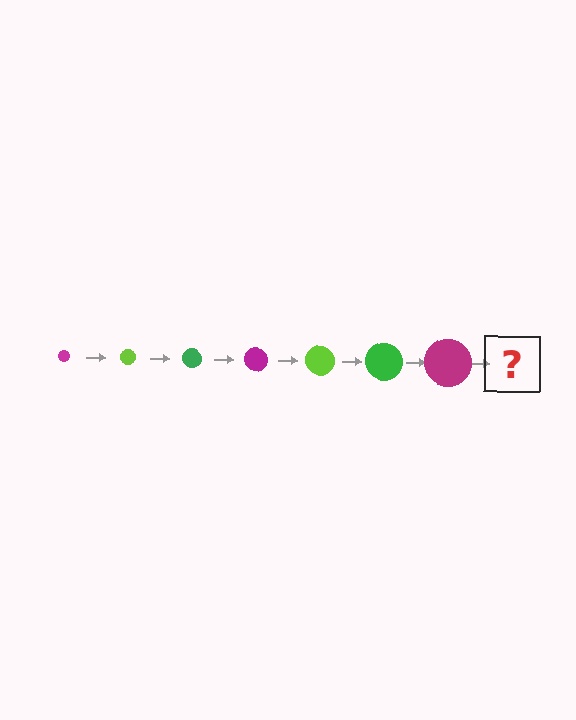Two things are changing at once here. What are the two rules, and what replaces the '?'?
The two rules are that the circle grows larger each step and the color cycles through magenta, lime, and green. The '?' should be a lime circle, larger than the previous one.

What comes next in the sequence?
The next element should be a lime circle, larger than the previous one.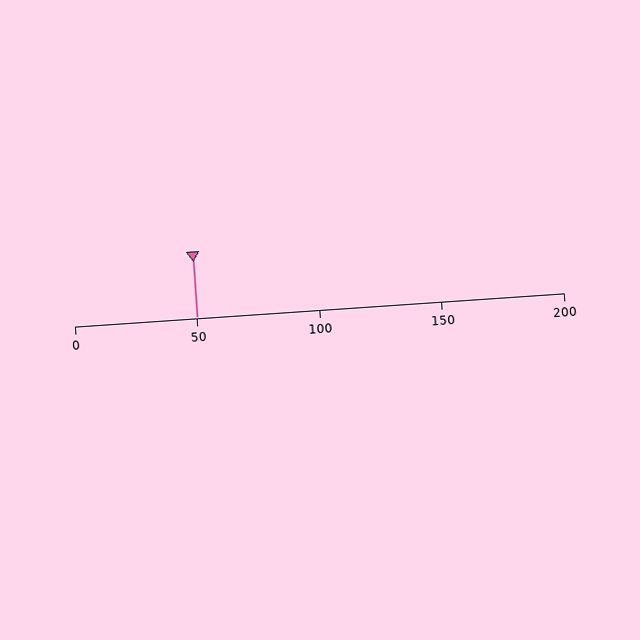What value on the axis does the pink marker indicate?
The marker indicates approximately 50.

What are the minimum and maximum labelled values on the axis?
The axis runs from 0 to 200.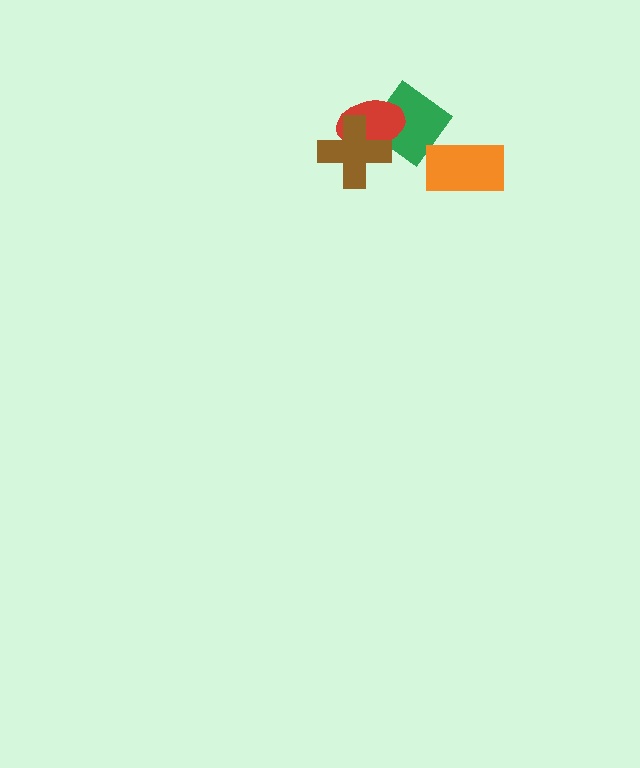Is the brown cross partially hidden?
No, no other shape covers it.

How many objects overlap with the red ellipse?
2 objects overlap with the red ellipse.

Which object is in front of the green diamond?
The red ellipse is in front of the green diamond.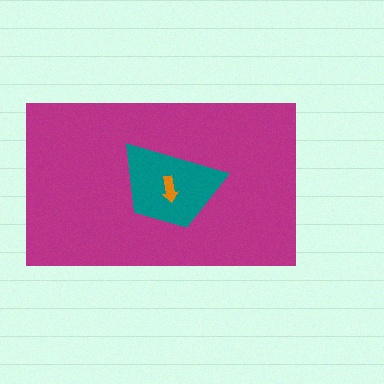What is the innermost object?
The orange arrow.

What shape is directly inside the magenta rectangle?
The teal trapezoid.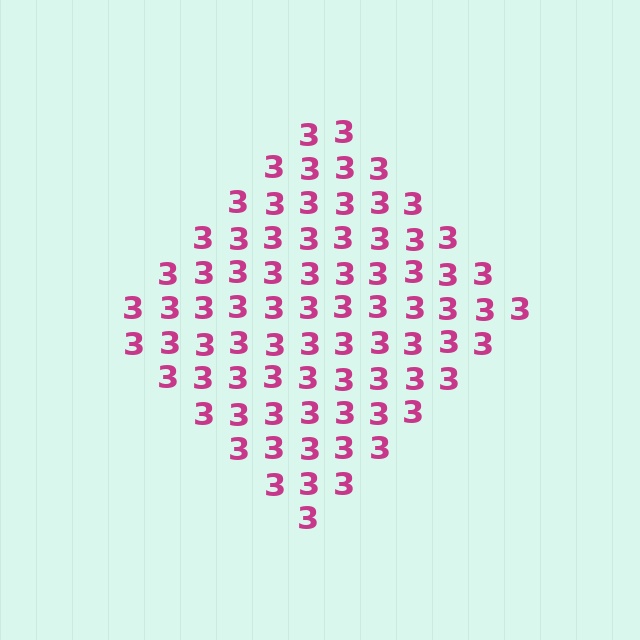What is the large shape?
The large shape is a diamond.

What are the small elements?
The small elements are digit 3's.